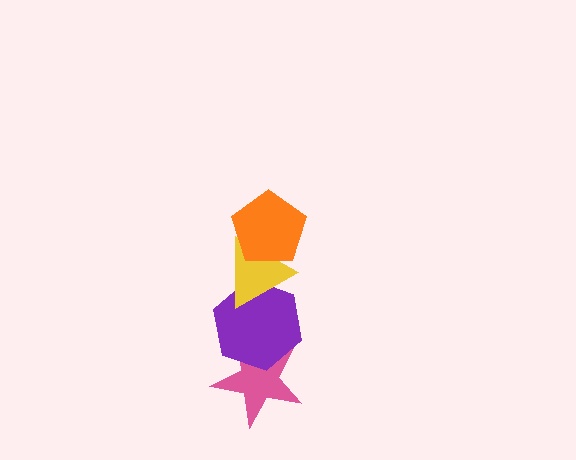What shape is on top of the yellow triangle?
The orange pentagon is on top of the yellow triangle.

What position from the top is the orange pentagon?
The orange pentagon is 1st from the top.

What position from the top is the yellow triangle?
The yellow triangle is 2nd from the top.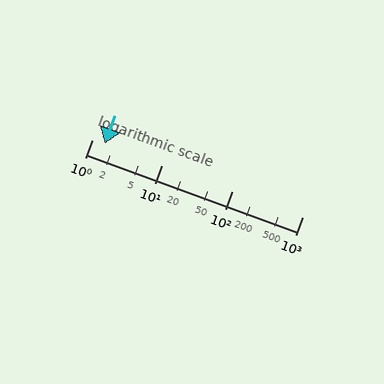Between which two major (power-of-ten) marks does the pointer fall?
The pointer is between 1 and 10.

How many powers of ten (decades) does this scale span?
The scale spans 3 decades, from 1 to 1000.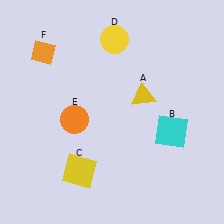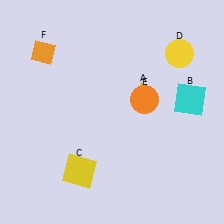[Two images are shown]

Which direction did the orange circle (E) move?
The orange circle (E) moved right.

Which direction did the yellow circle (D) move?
The yellow circle (D) moved right.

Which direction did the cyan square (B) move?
The cyan square (B) moved up.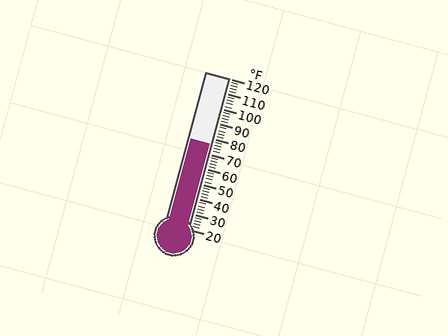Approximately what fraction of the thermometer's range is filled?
The thermometer is filled to approximately 55% of its range.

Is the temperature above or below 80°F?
The temperature is below 80°F.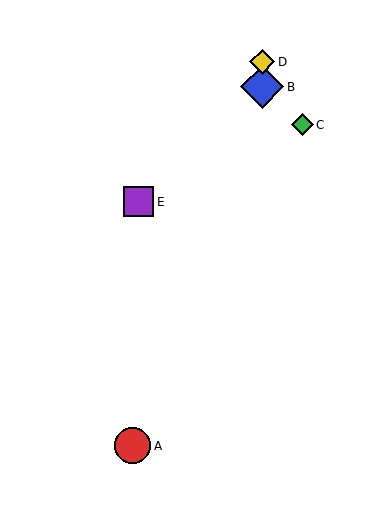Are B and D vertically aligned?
Yes, both are at x≈262.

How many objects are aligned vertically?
2 objects (B, D) are aligned vertically.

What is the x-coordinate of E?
Object E is at x≈139.